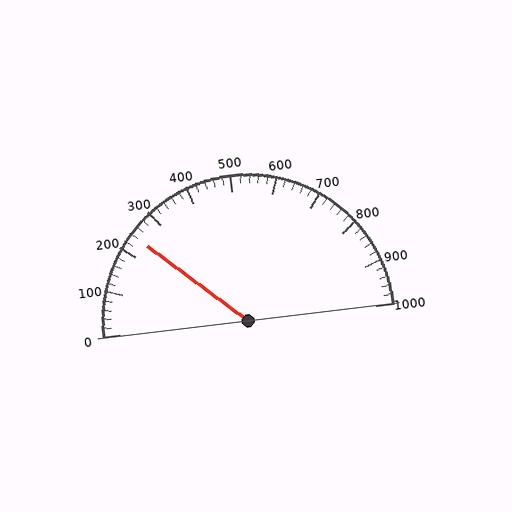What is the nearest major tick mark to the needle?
The nearest major tick mark is 200.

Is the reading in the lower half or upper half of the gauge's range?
The reading is in the lower half of the range (0 to 1000).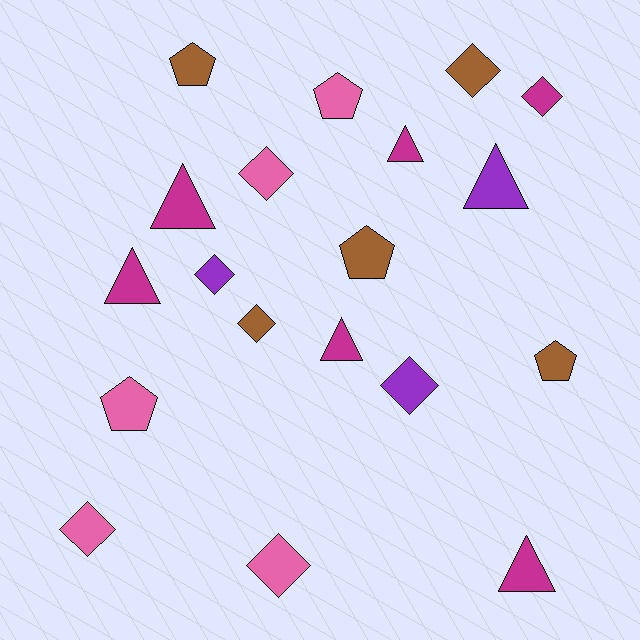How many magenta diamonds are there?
There is 1 magenta diamond.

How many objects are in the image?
There are 19 objects.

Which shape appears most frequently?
Diamond, with 8 objects.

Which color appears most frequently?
Magenta, with 6 objects.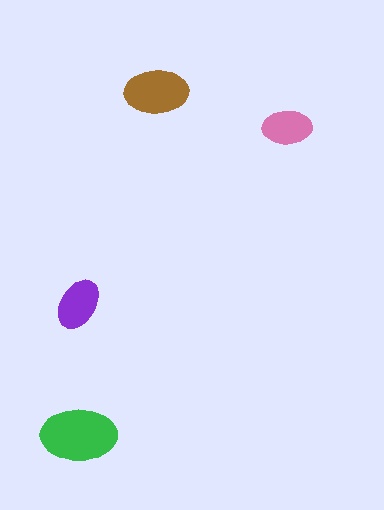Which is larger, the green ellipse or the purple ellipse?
The green one.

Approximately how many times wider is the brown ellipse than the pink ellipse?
About 1.5 times wider.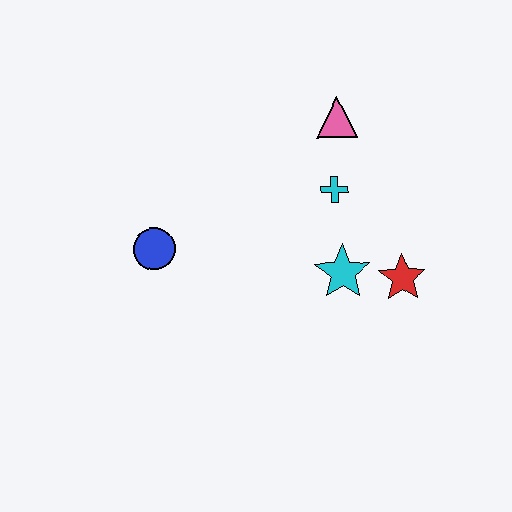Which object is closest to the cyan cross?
The pink triangle is closest to the cyan cross.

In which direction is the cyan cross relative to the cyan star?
The cyan cross is above the cyan star.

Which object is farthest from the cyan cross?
The blue circle is farthest from the cyan cross.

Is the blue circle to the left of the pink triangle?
Yes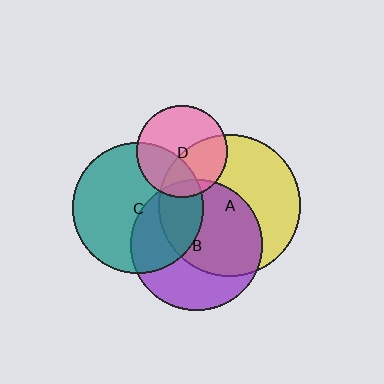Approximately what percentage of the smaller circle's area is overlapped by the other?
Approximately 35%.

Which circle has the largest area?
Circle A (yellow).